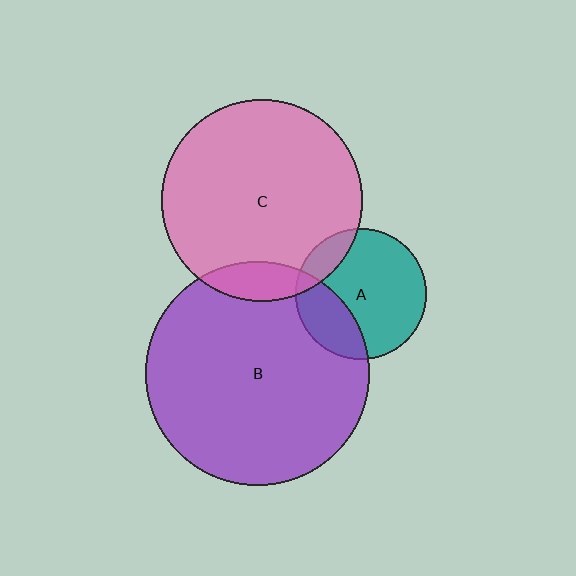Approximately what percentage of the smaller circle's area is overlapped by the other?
Approximately 15%.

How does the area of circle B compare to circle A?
Approximately 2.9 times.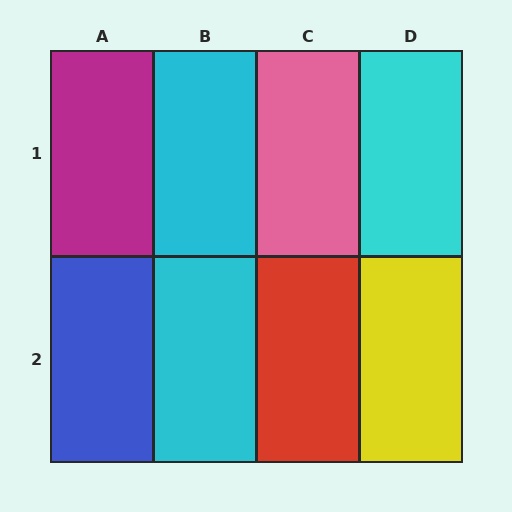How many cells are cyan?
3 cells are cyan.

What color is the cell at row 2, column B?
Cyan.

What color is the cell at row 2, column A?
Blue.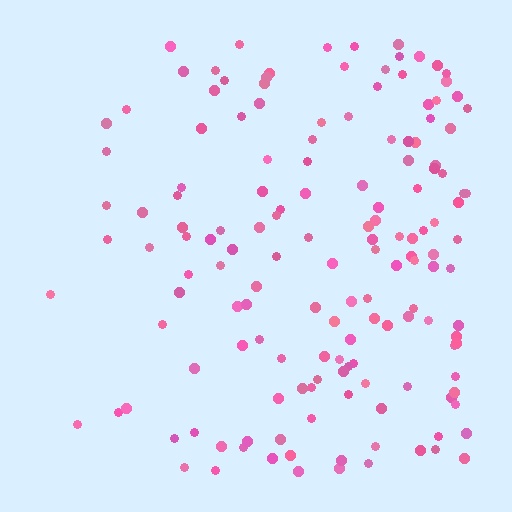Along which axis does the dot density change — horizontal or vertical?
Horizontal.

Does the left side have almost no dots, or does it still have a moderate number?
Still a moderate number, just noticeably fewer than the right.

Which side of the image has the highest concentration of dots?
The right.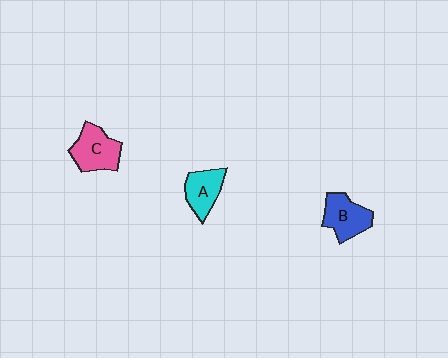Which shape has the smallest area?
Shape A (cyan).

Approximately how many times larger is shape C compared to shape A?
Approximately 1.2 times.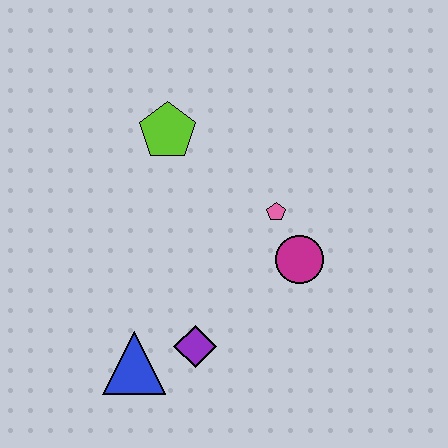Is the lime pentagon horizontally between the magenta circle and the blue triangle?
Yes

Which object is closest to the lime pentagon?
The pink pentagon is closest to the lime pentagon.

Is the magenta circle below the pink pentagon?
Yes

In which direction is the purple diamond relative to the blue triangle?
The purple diamond is to the right of the blue triangle.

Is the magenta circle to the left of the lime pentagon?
No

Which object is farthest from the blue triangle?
The lime pentagon is farthest from the blue triangle.